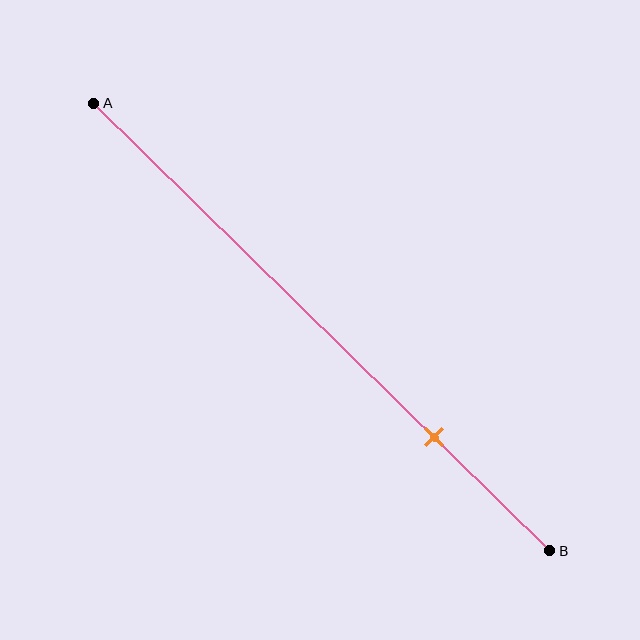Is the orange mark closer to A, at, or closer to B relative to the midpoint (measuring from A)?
The orange mark is closer to point B than the midpoint of segment AB.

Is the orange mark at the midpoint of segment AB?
No, the mark is at about 75% from A, not at the 50% midpoint.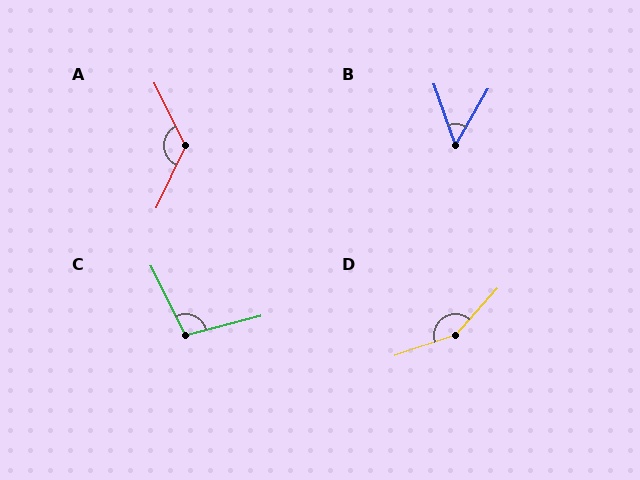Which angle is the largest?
D, at approximately 151 degrees.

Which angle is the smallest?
B, at approximately 49 degrees.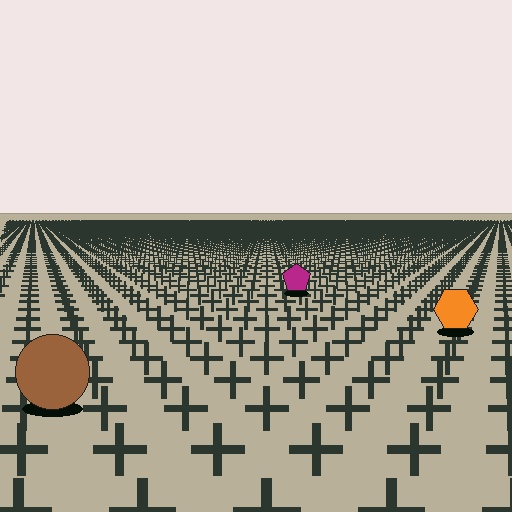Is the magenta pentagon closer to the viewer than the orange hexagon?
No. The orange hexagon is closer — you can tell from the texture gradient: the ground texture is coarser near it.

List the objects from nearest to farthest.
From nearest to farthest: the brown circle, the orange hexagon, the magenta pentagon.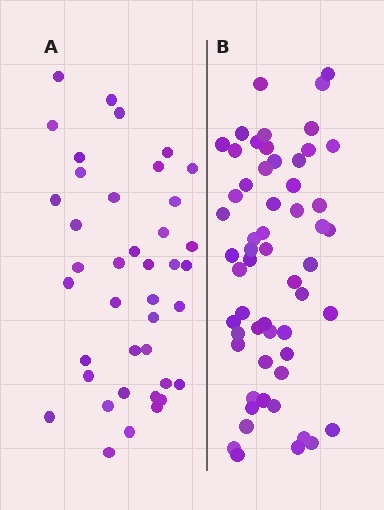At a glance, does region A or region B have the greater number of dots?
Region B (the right region) has more dots.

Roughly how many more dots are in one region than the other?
Region B has approximately 15 more dots than region A.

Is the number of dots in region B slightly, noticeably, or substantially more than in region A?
Region B has noticeably more, but not dramatically so. The ratio is roughly 1.4 to 1.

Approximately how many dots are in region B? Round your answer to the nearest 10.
About 60 dots. (The exact count is 57, which rounds to 60.)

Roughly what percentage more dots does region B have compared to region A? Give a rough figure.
About 40% more.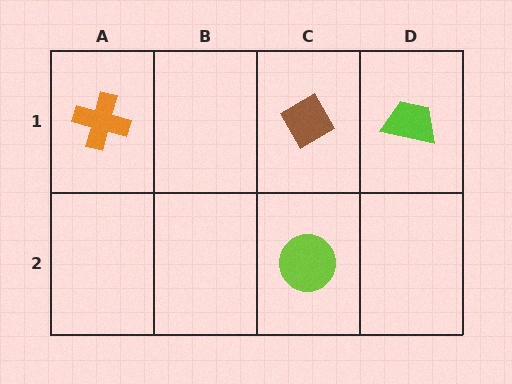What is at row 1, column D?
A lime trapezoid.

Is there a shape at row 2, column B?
No, that cell is empty.